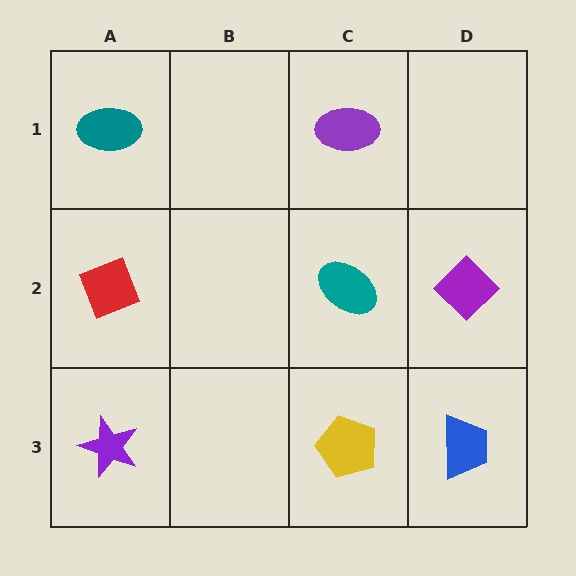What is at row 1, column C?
A purple ellipse.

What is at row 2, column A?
A red diamond.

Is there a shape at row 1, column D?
No, that cell is empty.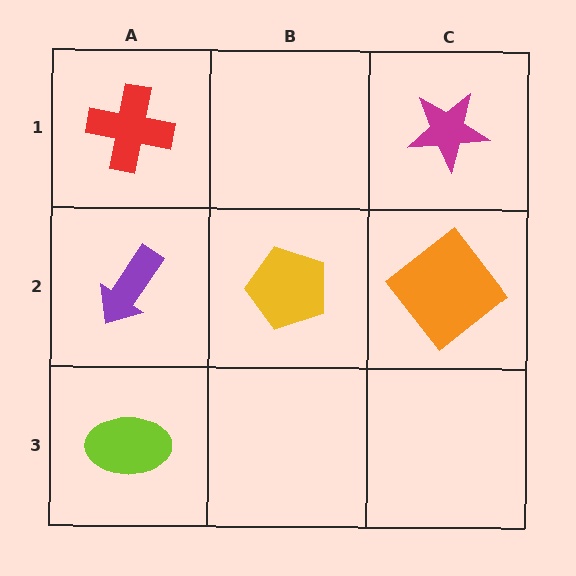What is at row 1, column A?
A red cross.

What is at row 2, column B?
A yellow pentagon.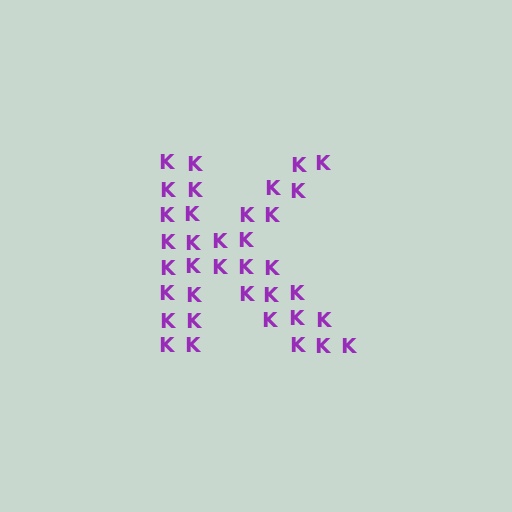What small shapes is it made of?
It is made of small letter K's.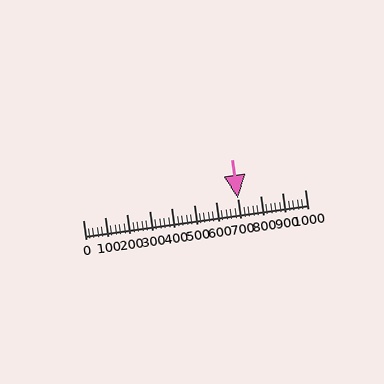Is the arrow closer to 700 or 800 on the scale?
The arrow is closer to 700.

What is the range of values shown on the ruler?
The ruler shows values from 0 to 1000.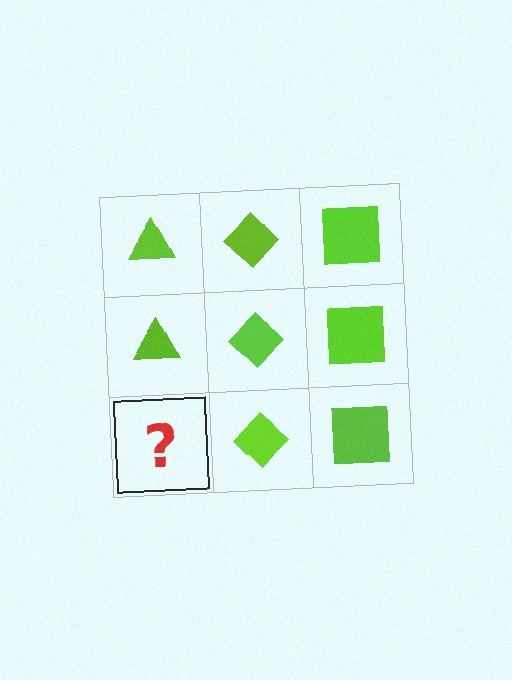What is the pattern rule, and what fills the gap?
The rule is that each column has a consistent shape. The gap should be filled with a lime triangle.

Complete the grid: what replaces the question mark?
The question mark should be replaced with a lime triangle.